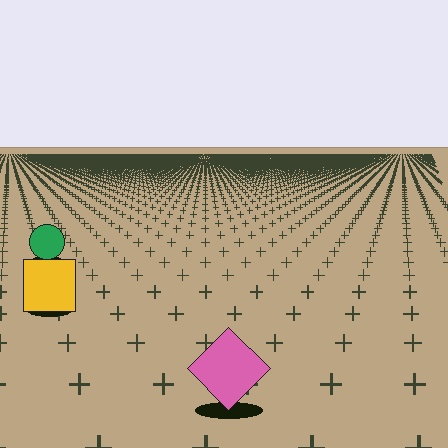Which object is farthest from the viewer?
The green circle is farthest from the viewer. It appears smaller and the ground texture around it is denser.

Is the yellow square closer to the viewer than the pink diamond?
No. The pink diamond is closer — you can tell from the texture gradient: the ground texture is coarser near it.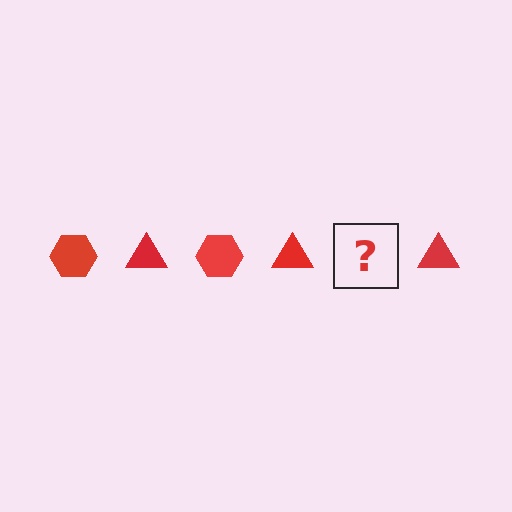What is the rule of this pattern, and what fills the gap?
The rule is that the pattern cycles through hexagon, triangle shapes in red. The gap should be filled with a red hexagon.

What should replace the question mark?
The question mark should be replaced with a red hexagon.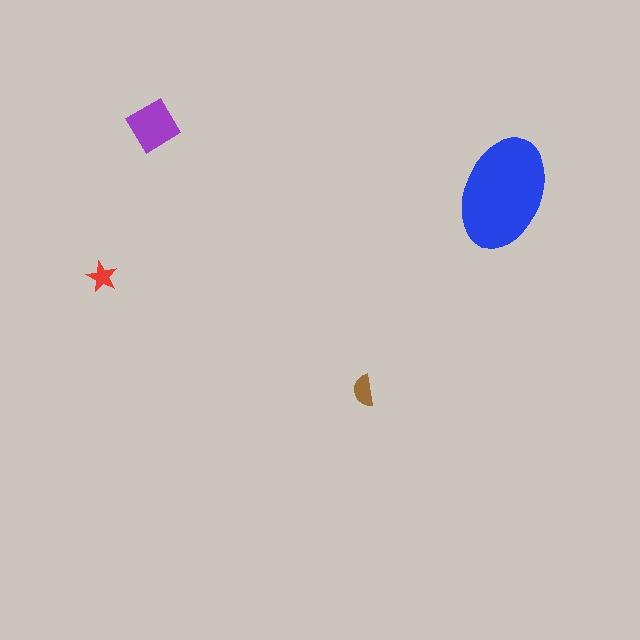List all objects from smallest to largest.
The red star, the brown semicircle, the purple diamond, the blue ellipse.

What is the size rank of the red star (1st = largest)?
4th.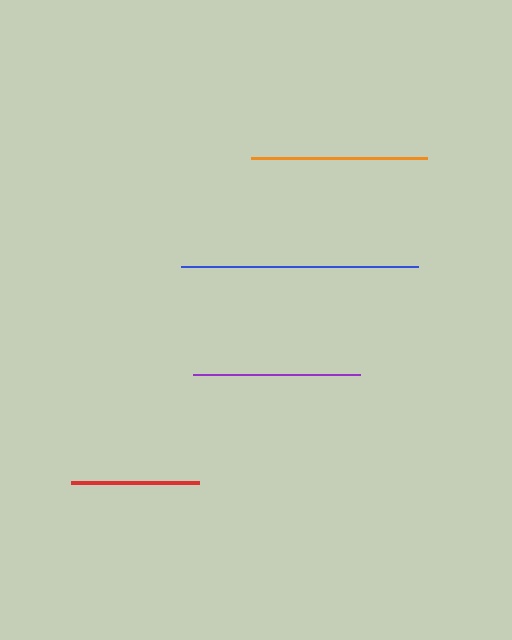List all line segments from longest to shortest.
From longest to shortest: blue, orange, purple, red.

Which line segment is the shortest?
The red line is the shortest at approximately 129 pixels.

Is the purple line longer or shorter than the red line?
The purple line is longer than the red line.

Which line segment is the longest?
The blue line is the longest at approximately 237 pixels.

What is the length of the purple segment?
The purple segment is approximately 166 pixels long.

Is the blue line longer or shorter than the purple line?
The blue line is longer than the purple line.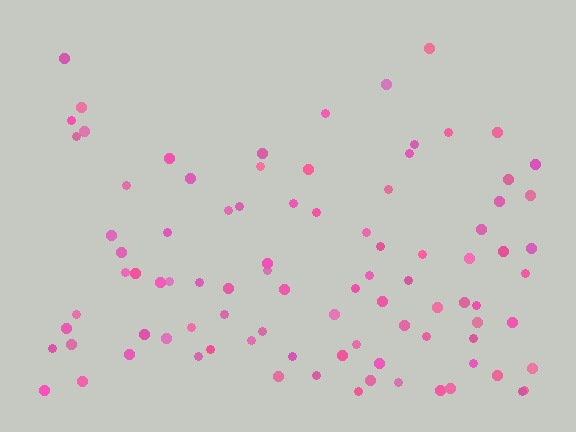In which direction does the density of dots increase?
From top to bottom, with the bottom side densest.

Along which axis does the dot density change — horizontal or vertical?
Vertical.